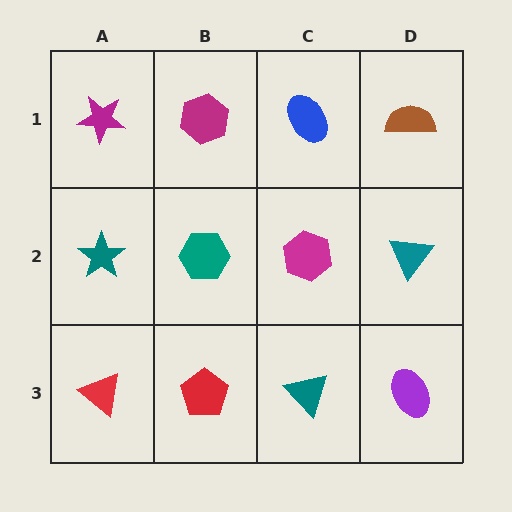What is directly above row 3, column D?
A teal triangle.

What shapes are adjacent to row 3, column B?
A teal hexagon (row 2, column B), a red triangle (row 3, column A), a teal triangle (row 3, column C).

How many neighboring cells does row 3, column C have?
3.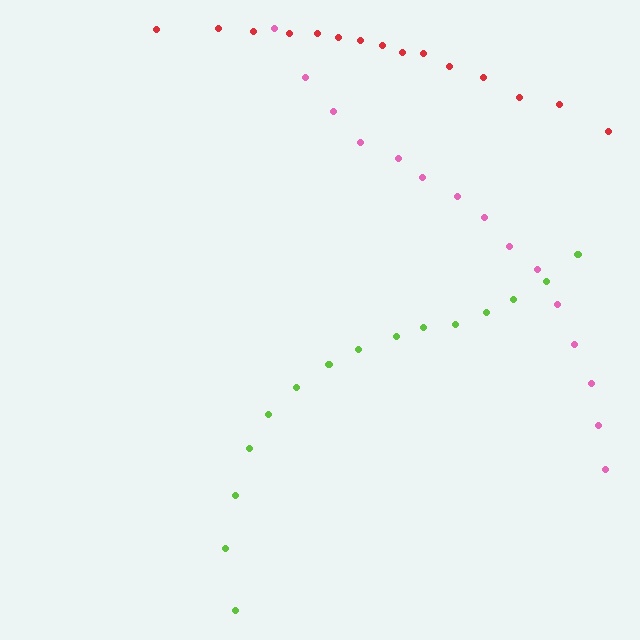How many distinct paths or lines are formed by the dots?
There are 3 distinct paths.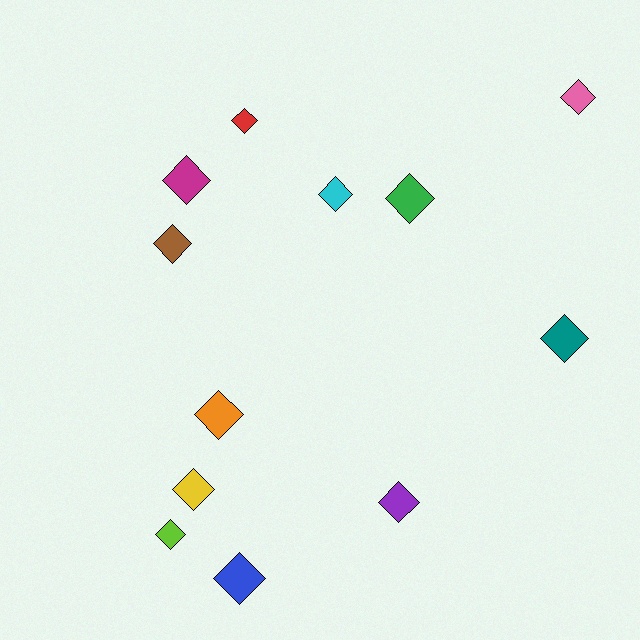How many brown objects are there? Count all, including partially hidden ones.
There is 1 brown object.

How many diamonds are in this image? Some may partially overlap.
There are 12 diamonds.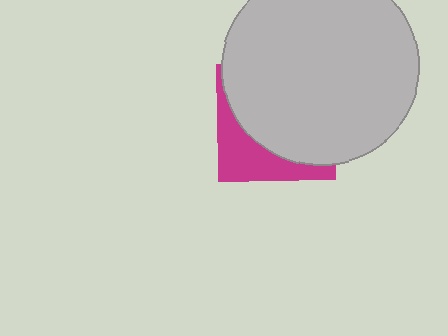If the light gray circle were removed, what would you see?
You would see the complete magenta square.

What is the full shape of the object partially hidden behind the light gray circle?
The partially hidden object is a magenta square.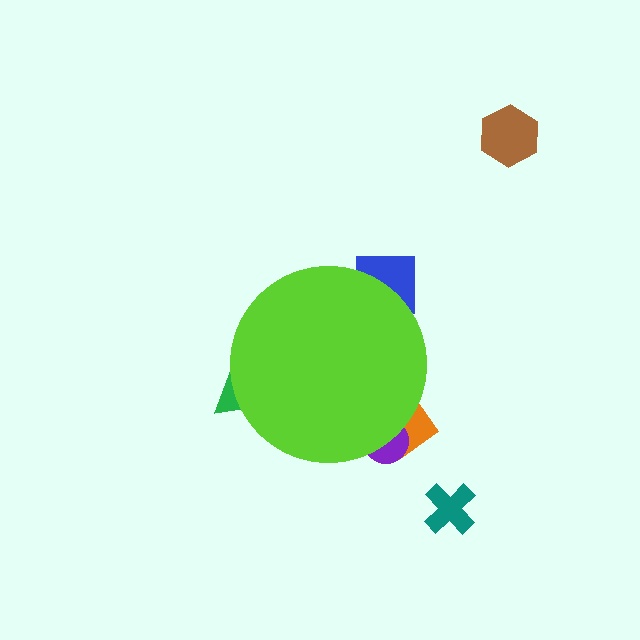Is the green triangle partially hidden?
Yes, the green triangle is partially hidden behind the lime circle.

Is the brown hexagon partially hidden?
No, the brown hexagon is fully visible.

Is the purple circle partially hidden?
Yes, the purple circle is partially hidden behind the lime circle.